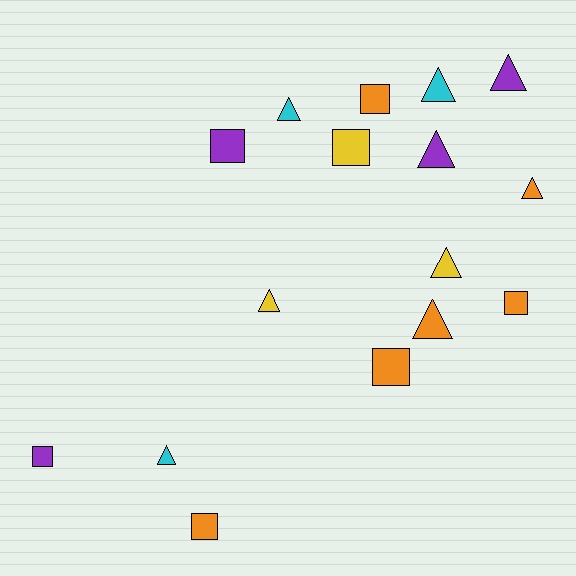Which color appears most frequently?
Orange, with 6 objects.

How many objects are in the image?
There are 16 objects.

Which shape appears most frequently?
Triangle, with 9 objects.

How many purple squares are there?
There are 2 purple squares.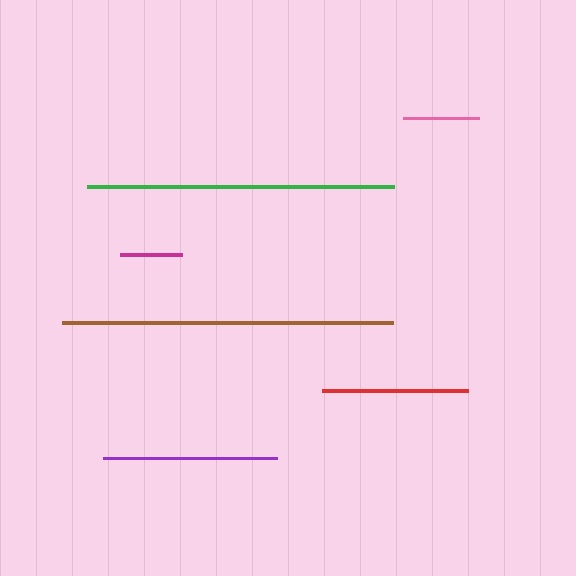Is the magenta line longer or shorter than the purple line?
The purple line is longer than the magenta line.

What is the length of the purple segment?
The purple segment is approximately 174 pixels long.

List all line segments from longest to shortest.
From longest to shortest: brown, green, purple, red, pink, magenta.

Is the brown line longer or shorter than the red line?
The brown line is longer than the red line.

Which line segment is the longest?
The brown line is the longest at approximately 331 pixels.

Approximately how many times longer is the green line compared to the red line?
The green line is approximately 2.1 times the length of the red line.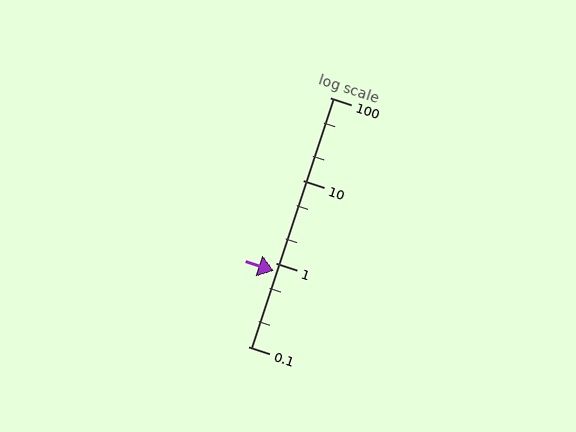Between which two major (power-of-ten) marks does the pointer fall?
The pointer is between 0.1 and 1.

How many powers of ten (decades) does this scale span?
The scale spans 3 decades, from 0.1 to 100.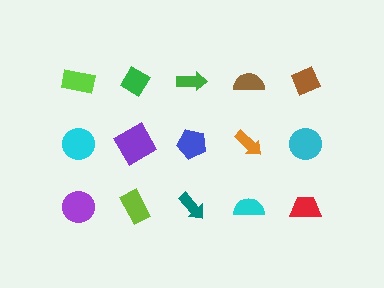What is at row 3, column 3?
A teal arrow.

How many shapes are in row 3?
5 shapes.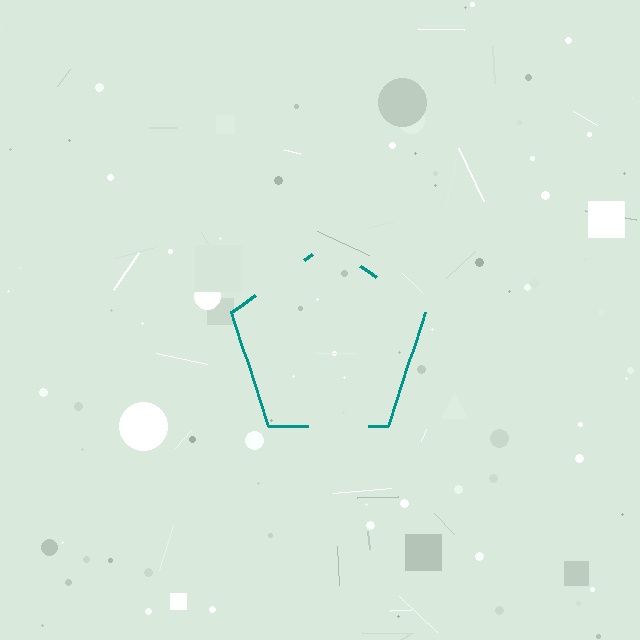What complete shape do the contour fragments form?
The contour fragments form a pentagon.